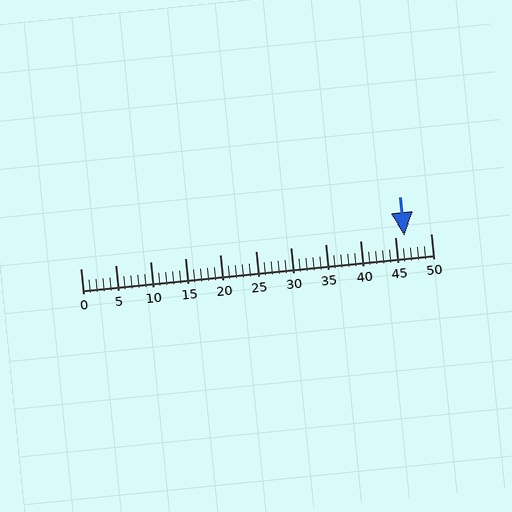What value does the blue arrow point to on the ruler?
The blue arrow points to approximately 46.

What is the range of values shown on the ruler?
The ruler shows values from 0 to 50.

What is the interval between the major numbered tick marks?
The major tick marks are spaced 5 units apart.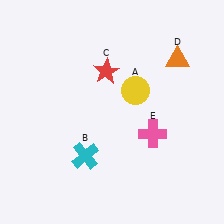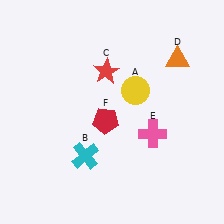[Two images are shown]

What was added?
A red pentagon (F) was added in Image 2.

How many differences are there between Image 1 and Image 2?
There is 1 difference between the two images.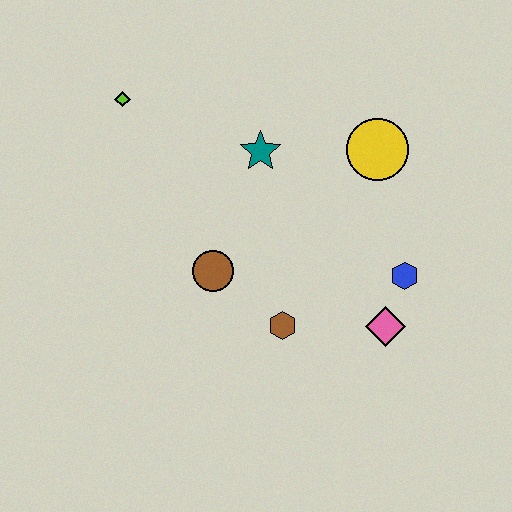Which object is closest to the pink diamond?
The blue hexagon is closest to the pink diamond.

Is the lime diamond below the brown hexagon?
No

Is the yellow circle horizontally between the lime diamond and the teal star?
No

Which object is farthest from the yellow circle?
The lime diamond is farthest from the yellow circle.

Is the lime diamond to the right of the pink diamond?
No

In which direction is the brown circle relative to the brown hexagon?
The brown circle is to the left of the brown hexagon.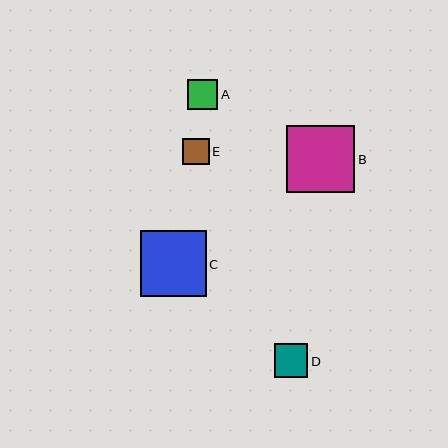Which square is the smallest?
Square E is the smallest with a size of approximately 26 pixels.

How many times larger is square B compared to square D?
Square B is approximately 2.0 times the size of square D.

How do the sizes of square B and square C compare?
Square B and square C are approximately the same size.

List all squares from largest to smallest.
From largest to smallest: B, C, D, A, E.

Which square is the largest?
Square B is the largest with a size of approximately 68 pixels.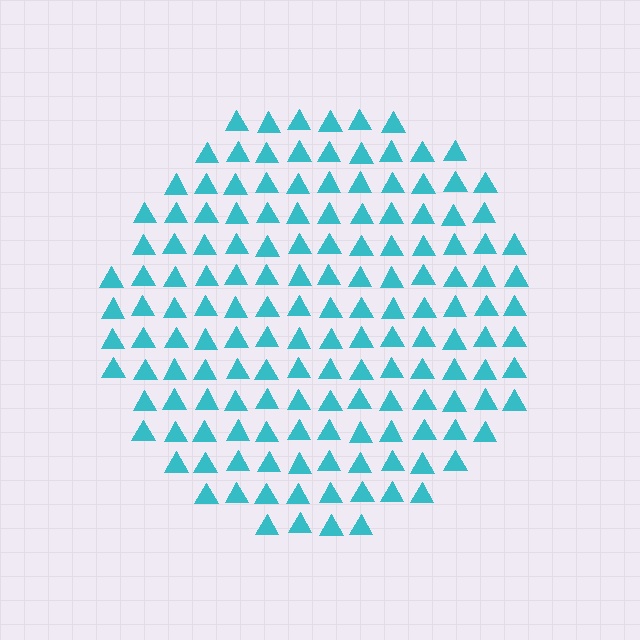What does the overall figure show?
The overall figure shows a circle.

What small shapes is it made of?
It is made of small triangles.